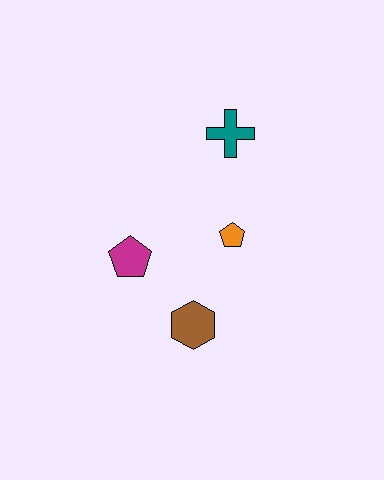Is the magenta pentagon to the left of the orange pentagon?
Yes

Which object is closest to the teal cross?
The orange pentagon is closest to the teal cross.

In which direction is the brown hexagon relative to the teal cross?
The brown hexagon is below the teal cross.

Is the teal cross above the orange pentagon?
Yes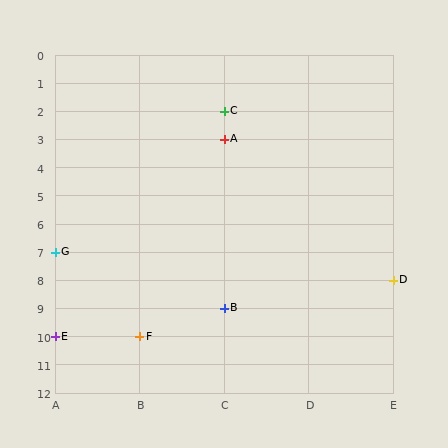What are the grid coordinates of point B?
Point B is at grid coordinates (C, 9).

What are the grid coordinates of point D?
Point D is at grid coordinates (E, 8).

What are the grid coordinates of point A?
Point A is at grid coordinates (C, 3).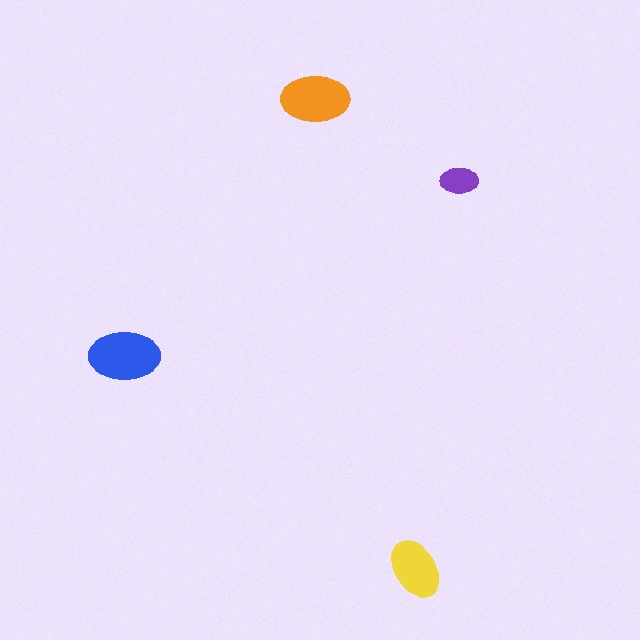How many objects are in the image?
There are 4 objects in the image.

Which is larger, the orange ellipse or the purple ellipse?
The orange one.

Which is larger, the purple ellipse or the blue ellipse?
The blue one.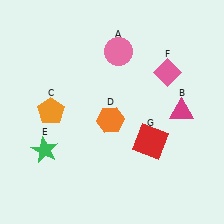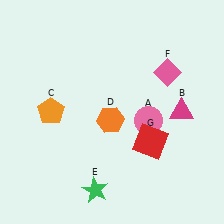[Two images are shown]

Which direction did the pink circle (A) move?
The pink circle (A) moved down.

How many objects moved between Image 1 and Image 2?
2 objects moved between the two images.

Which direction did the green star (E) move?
The green star (E) moved right.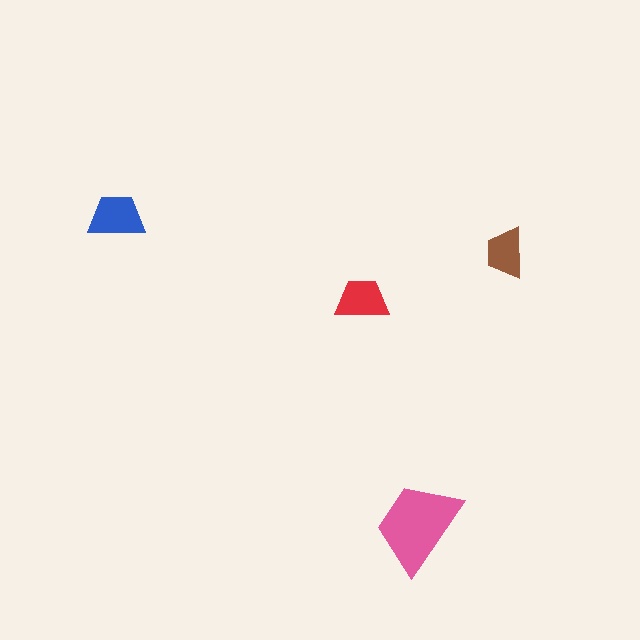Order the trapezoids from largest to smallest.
the pink one, the blue one, the red one, the brown one.